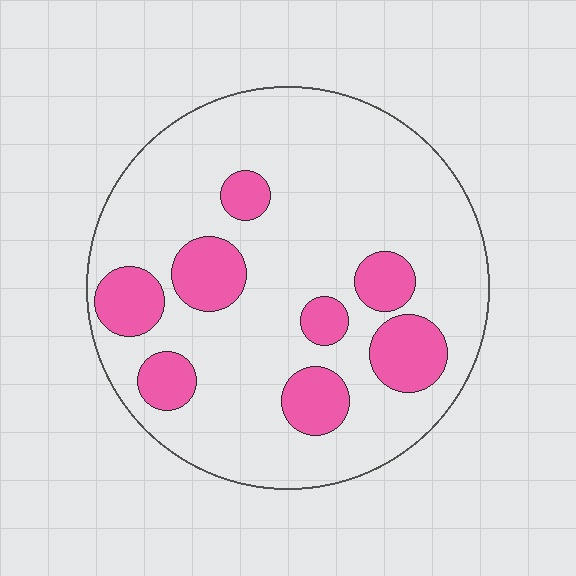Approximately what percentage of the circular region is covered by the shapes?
Approximately 20%.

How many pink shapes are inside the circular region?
8.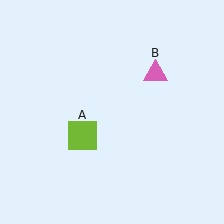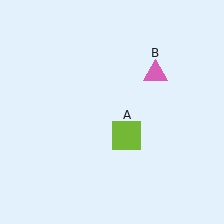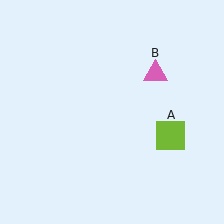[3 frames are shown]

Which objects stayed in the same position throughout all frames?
Pink triangle (object B) remained stationary.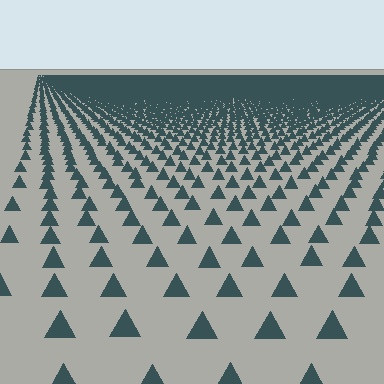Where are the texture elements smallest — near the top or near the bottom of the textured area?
Near the top.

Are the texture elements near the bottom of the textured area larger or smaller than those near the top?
Larger. Near the bottom, elements are closer to the viewer and appear at a bigger on-screen size.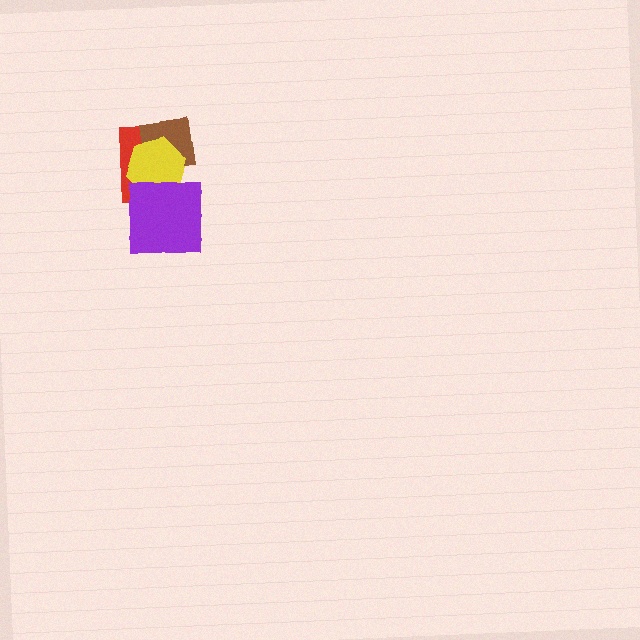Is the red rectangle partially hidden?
Yes, it is partially covered by another shape.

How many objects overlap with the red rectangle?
3 objects overlap with the red rectangle.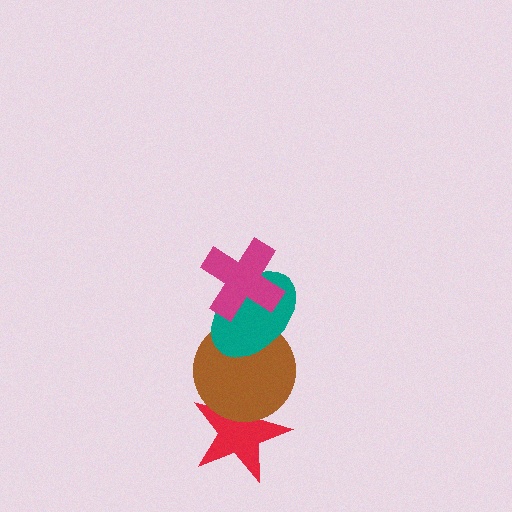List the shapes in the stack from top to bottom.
From top to bottom: the magenta cross, the teal ellipse, the brown circle, the red star.